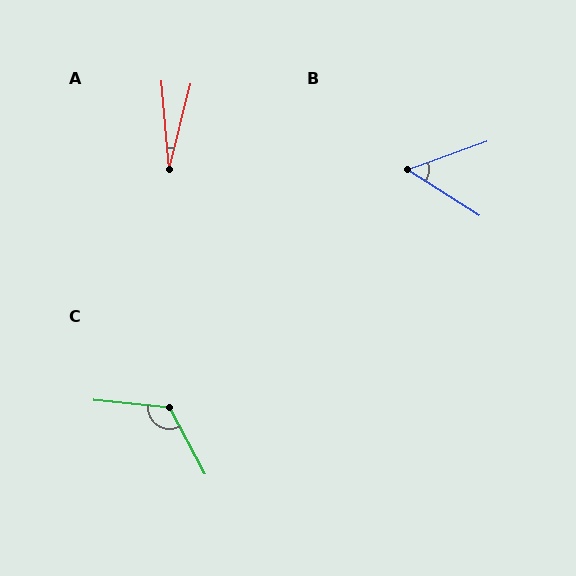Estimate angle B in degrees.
Approximately 52 degrees.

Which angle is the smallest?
A, at approximately 19 degrees.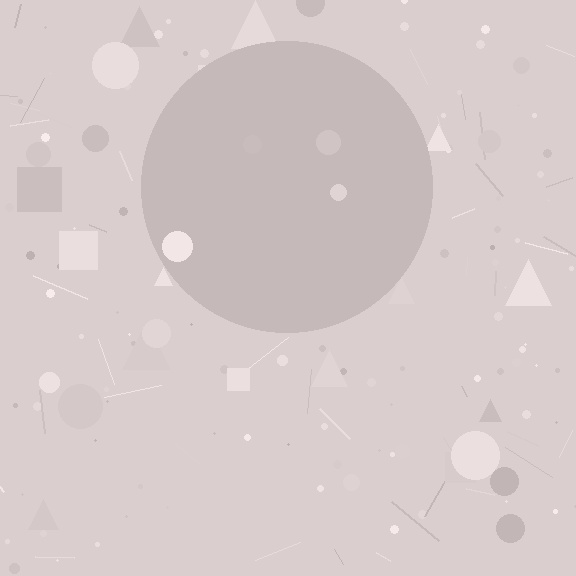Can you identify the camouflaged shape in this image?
The camouflaged shape is a circle.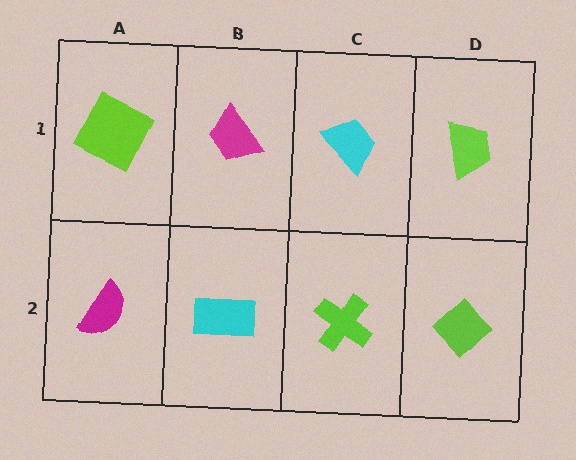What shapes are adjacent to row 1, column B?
A cyan rectangle (row 2, column B), a lime square (row 1, column A), a cyan trapezoid (row 1, column C).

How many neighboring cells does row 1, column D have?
2.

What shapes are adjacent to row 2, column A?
A lime square (row 1, column A), a cyan rectangle (row 2, column B).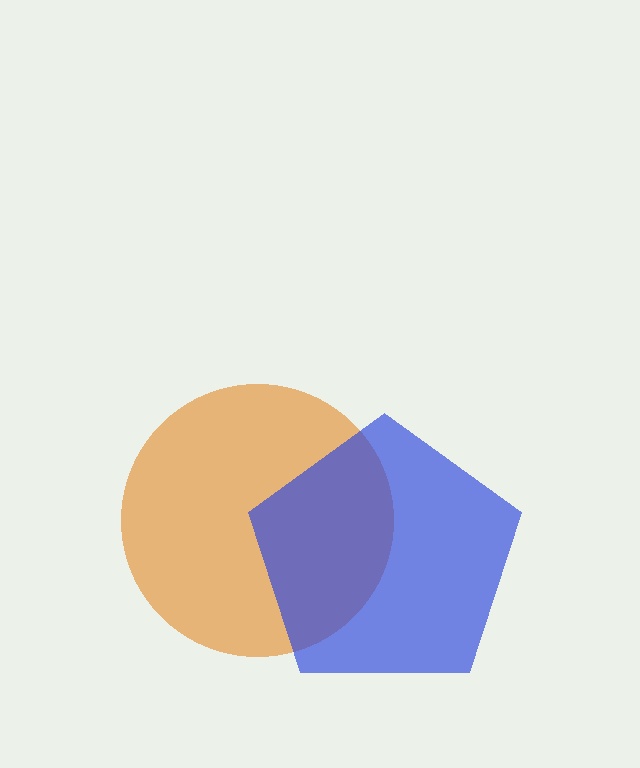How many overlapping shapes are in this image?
There are 2 overlapping shapes in the image.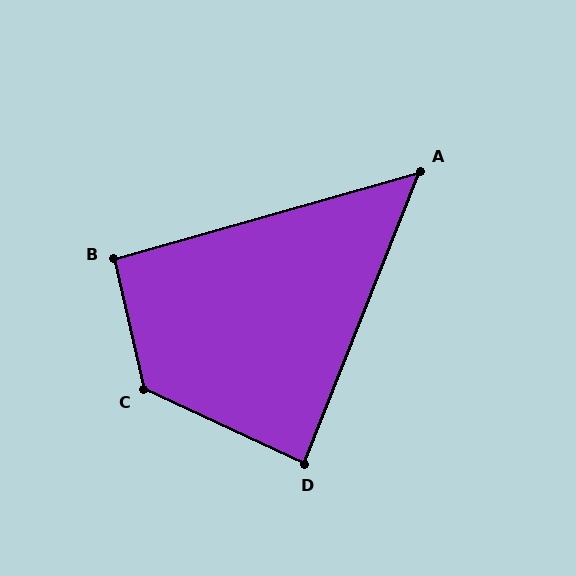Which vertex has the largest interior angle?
C, at approximately 127 degrees.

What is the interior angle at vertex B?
Approximately 93 degrees (approximately right).